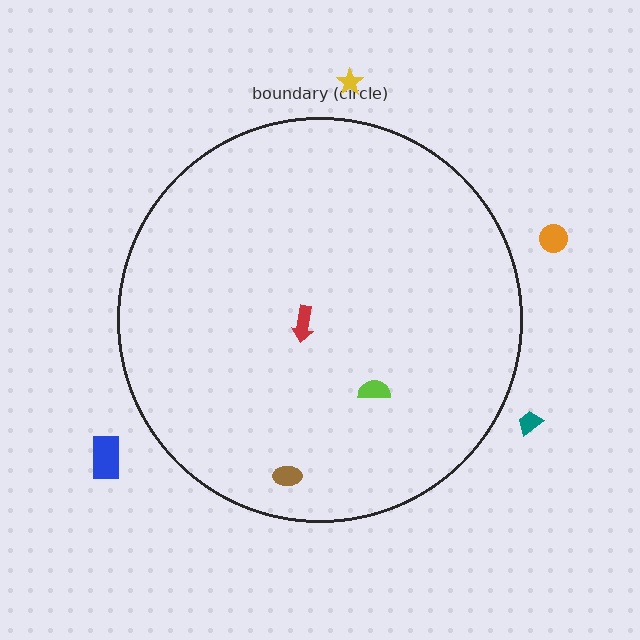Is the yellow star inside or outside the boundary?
Outside.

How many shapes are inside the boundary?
3 inside, 4 outside.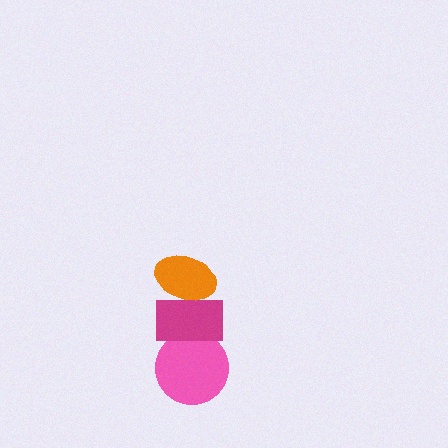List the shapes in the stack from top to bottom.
From top to bottom: the orange ellipse, the magenta rectangle, the pink circle.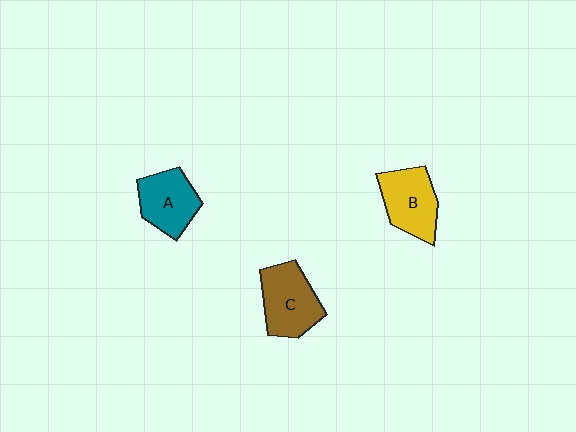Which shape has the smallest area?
Shape A (teal).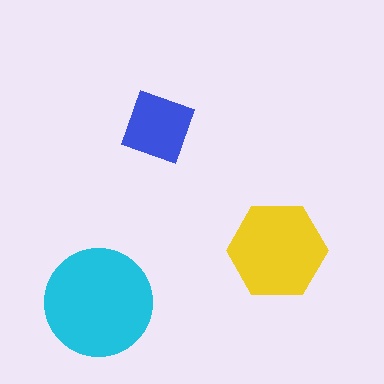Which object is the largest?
The cyan circle.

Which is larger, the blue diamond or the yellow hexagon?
The yellow hexagon.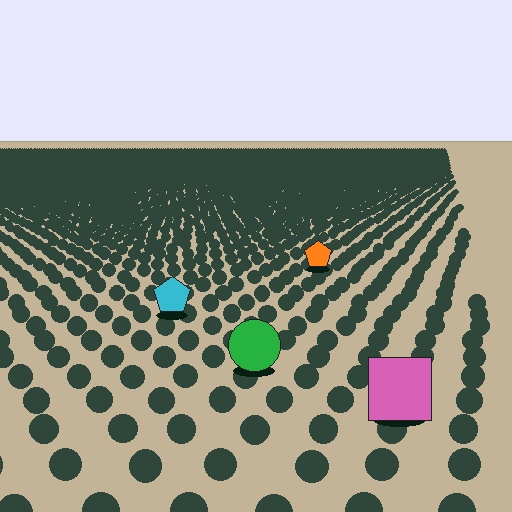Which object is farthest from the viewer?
The orange pentagon is farthest from the viewer. It appears smaller and the ground texture around it is denser.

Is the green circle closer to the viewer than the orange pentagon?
Yes. The green circle is closer — you can tell from the texture gradient: the ground texture is coarser near it.